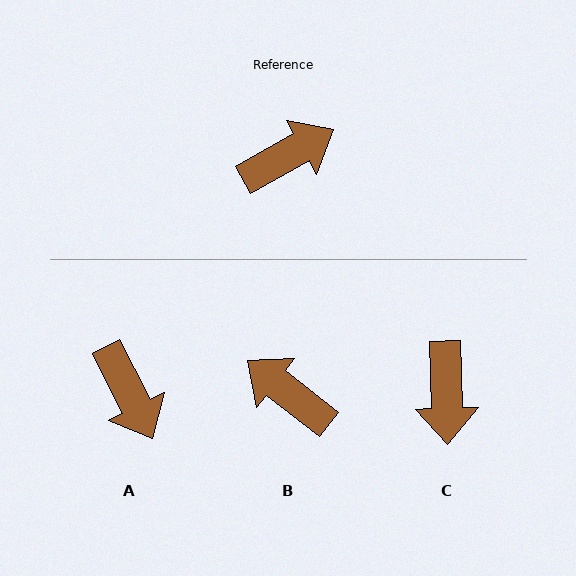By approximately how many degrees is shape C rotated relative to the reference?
Approximately 118 degrees clockwise.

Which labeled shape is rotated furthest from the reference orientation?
C, about 118 degrees away.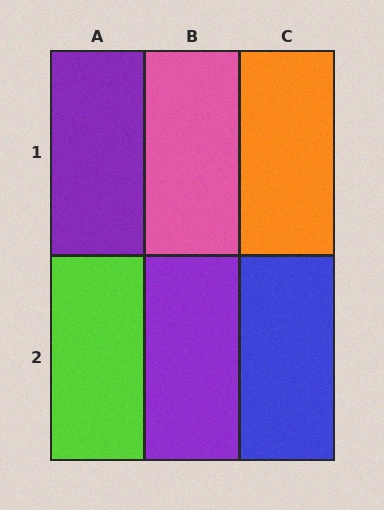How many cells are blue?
1 cell is blue.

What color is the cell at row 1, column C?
Orange.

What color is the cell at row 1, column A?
Purple.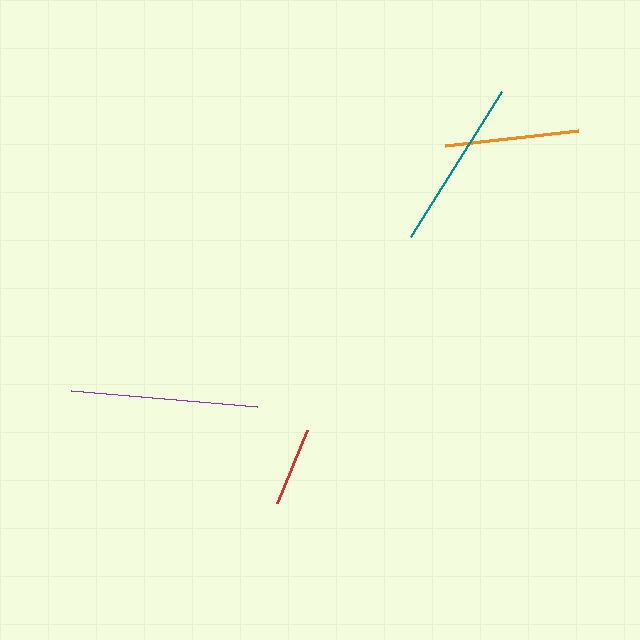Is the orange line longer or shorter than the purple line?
The purple line is longer than the orange line.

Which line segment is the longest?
The purple line is the longest at approximately 186 pixels.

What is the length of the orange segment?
The orange segment is approximately 133 pixels long.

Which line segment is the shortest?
The red line is the shortest at approximately 79 pixels.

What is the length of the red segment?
The red segment is approximately 79 pixels long.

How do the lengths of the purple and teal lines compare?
The purple and teal lines are approximately the same length.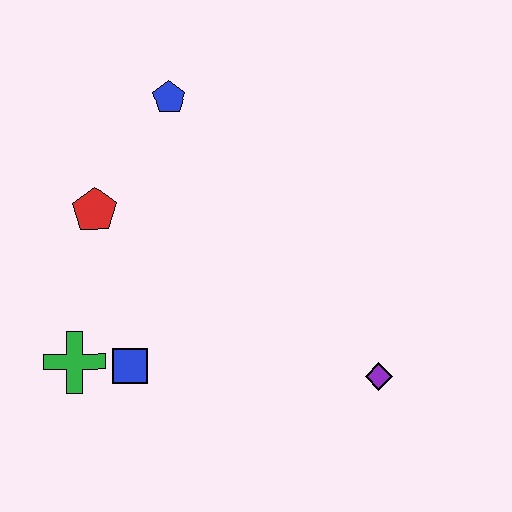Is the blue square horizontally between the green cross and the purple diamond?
Yes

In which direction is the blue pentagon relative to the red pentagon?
The blue pentagon is above the red pentagon.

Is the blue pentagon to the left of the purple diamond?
Yes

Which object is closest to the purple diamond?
The blue square is closest to the purple diamond.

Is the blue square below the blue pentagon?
Yes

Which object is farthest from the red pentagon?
The purple diamond is farthest from the red pentagon.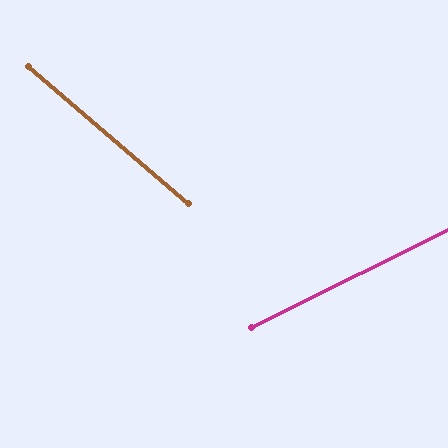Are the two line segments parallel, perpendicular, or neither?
Neither parallel nor perpendicular — they differ by about 67°.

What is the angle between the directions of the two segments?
Approximately 67 degrees.